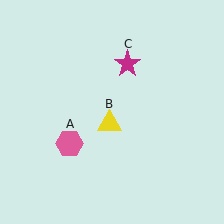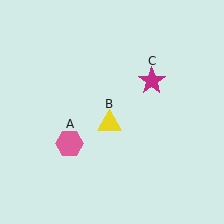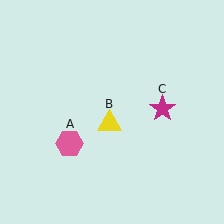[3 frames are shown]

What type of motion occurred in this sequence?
The magenta star (object C) rotated clockwise around the center of the scene.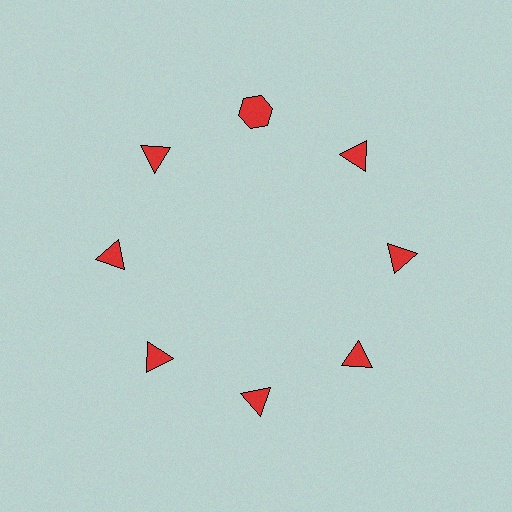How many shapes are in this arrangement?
There are 8 shapes arranged in a ring pattern.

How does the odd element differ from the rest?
It has a different shape: hexagon instead of triangle.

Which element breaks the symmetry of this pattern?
The red hexagon at roughly the 12 o'clock position breaks the symmetry. All other shapes are red triangles.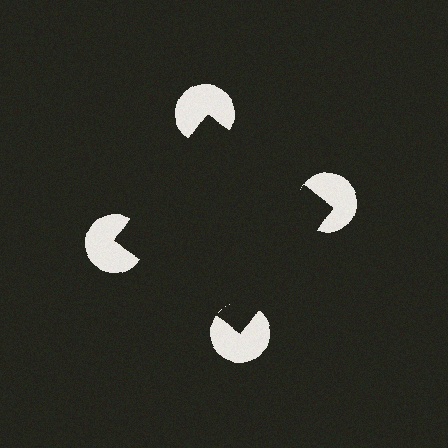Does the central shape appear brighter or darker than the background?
It typically appears slightly darker than the background, even though no actual brightness change is drawn.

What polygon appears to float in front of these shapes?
An illusory square — its edges are inferred from the aligned wedge cuts in the pac-man discs, not physically drawn.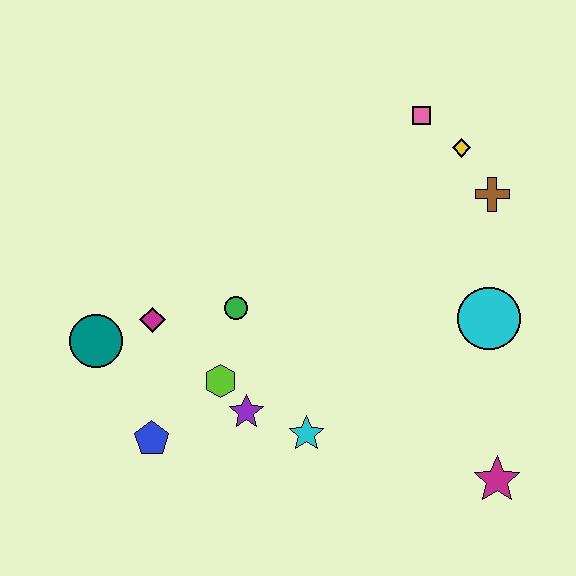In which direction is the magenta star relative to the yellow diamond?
The magenta star is below the yellow diamond.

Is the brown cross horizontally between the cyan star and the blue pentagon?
No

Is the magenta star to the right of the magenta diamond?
Yes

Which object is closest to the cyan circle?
The brown cross is closest to the cyan circle.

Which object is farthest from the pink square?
The blue pentagon is farthest from the pink square.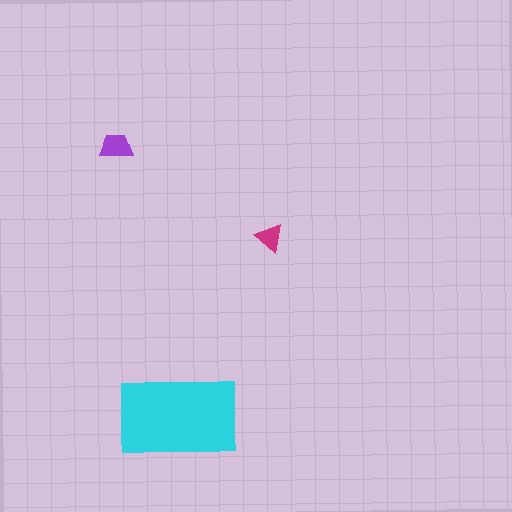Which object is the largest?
The cyan rectangle.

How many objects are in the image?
There are 3 objects in the image.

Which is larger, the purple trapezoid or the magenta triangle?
The purple trapezoid.